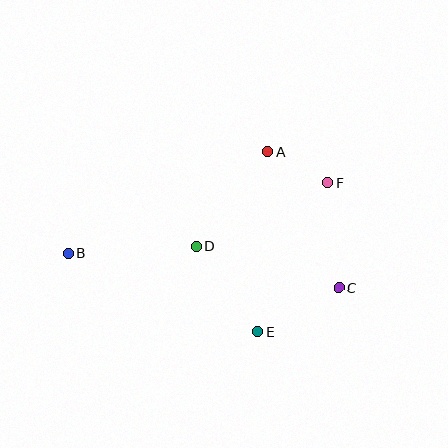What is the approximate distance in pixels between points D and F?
The distance between D and F is approximately 147 pixels.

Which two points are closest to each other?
Points A and F are closest to each other.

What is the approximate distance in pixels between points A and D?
The distance between A and D is approximately 118 pixels.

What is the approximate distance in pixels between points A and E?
The distance between A and E is approximately 180 pixels.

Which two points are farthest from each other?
Points B and C are farthest from each other.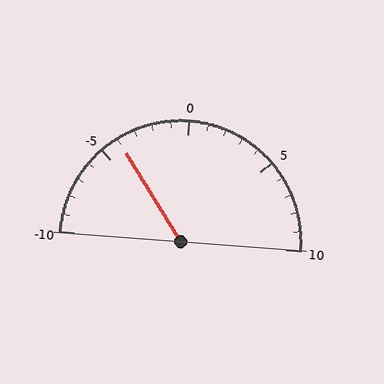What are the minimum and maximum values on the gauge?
The gauge ranges from -10 to 10.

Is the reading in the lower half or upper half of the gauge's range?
The reading is in the lower half of the range (-10 to 10).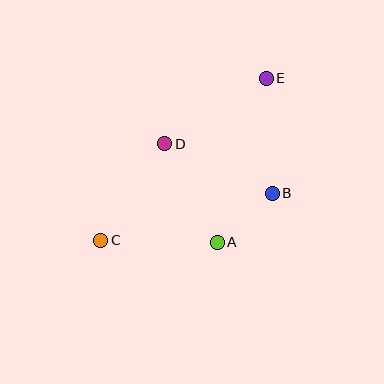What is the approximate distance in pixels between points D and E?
The distance between D and E is approximately 121 pixels.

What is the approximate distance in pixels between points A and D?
The distance between A and D is approximately 111 pixels.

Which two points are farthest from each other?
Points C and E are farthest from each other.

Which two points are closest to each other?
Points A and B are closest to each other.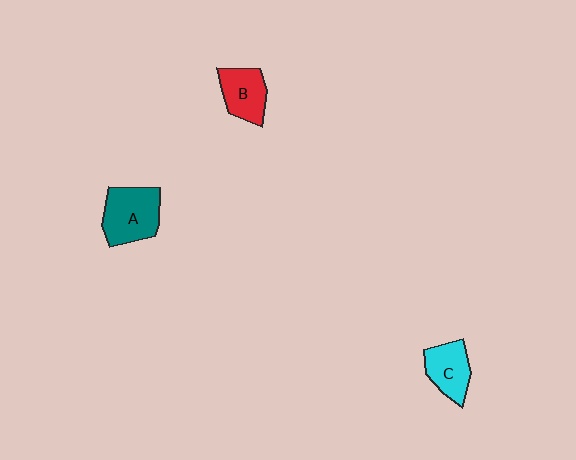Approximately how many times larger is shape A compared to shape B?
Approximately 1.4 times.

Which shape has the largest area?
Shape A (teal).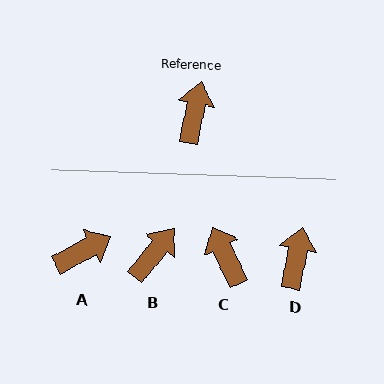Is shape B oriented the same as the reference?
No, it is off by about 28 degrees.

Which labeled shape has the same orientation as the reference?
D.